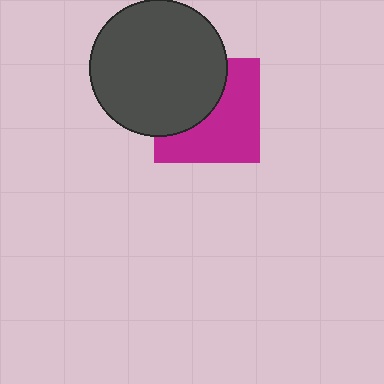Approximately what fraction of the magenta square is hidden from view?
Roughly 44% of the magenta square is hidden behind the dark gray circle.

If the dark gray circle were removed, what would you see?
You would see the complete magenta square.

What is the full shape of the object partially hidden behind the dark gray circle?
The partially hidden object is a magenta square.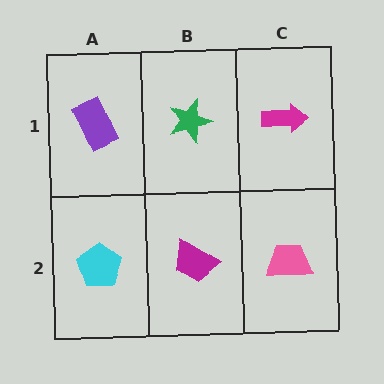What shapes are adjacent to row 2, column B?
A green star (row 1, column B), a cyan pentagon (row 2, column A), a pink trapezoid (row 2, column C).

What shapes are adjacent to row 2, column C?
A magenta arrow (row 1, column C), a magenta trapezoid (row 2, column B).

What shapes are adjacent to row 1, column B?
A magenta trapezoid (row 2, column B), a purple rectangle (row 1, column A), a magenta arrow (row 1, column C).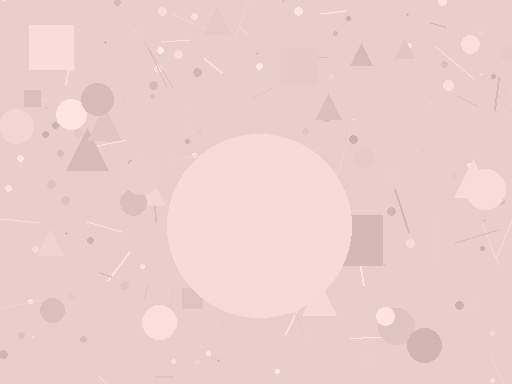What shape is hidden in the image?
A circle is hidden in the image.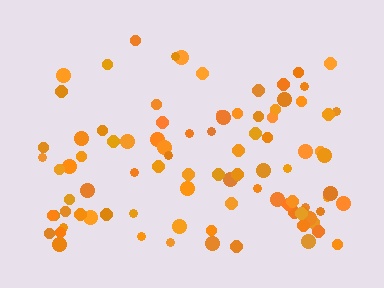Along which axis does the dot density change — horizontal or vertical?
Vertical.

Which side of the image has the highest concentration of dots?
The bottom.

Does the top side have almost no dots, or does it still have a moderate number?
Still a moderate number, just noticeably fewer than the bottom.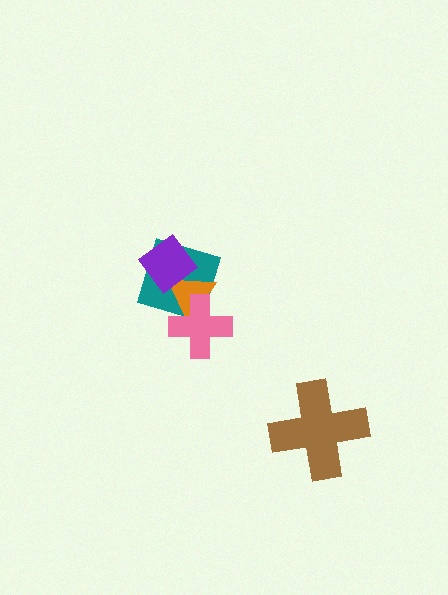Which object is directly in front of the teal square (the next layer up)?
The orange triangle is directly in front of the teal square.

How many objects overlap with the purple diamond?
2 objects overlap with the purple diamond.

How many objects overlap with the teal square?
3 objects overlap with the teal square.